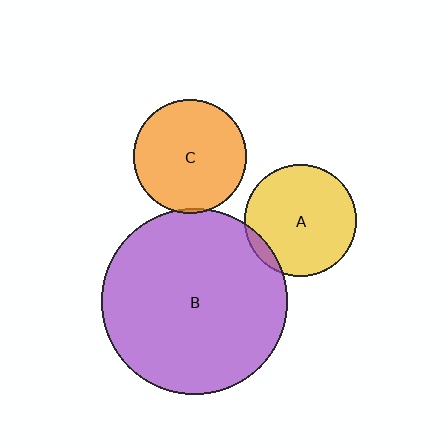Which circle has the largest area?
Circle B (purple).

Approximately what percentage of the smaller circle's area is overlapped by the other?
Approximately 5%.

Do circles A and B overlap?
Yes.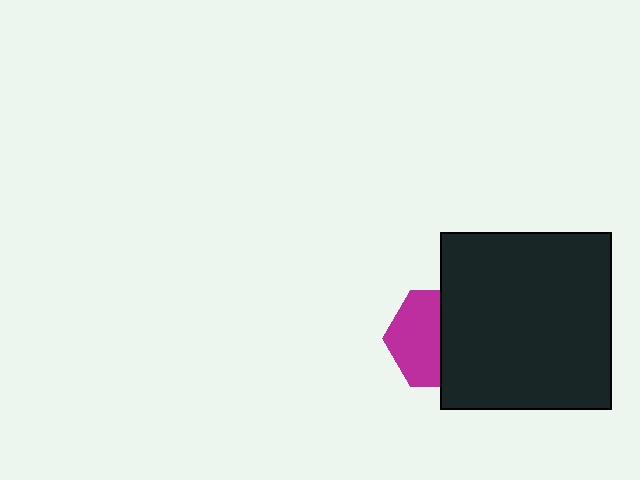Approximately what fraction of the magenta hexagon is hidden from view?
Roughly 48% of the magenta hexagon is hidden behind the black rectangle.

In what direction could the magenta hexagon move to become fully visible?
The magenta hexagon could move left. That would shift it out from behind the black rectangle entirely.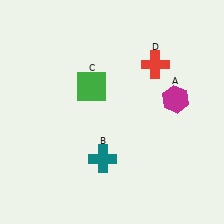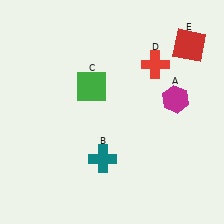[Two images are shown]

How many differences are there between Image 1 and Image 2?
There is 1 difference between the two images.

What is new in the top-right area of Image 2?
A red square (E) was added in the top-right area of Image 2.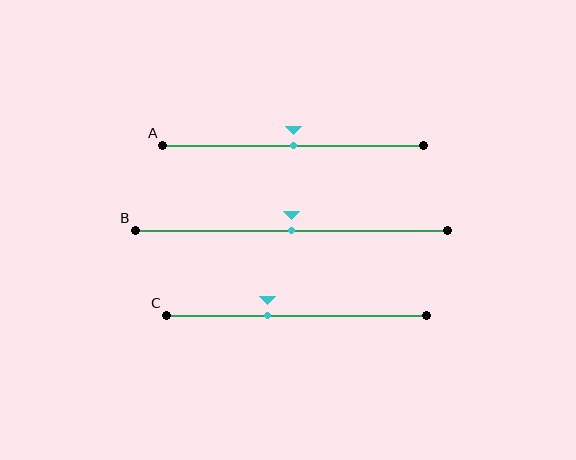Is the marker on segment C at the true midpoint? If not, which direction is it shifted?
No, the marker on segment C is shifted to the left by about 11% of the segment length.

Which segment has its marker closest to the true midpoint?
Segment A has its marker closest to the true midpoint.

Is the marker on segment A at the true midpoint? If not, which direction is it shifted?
Yes, the marker on segment A is at the true midpoint.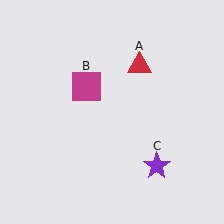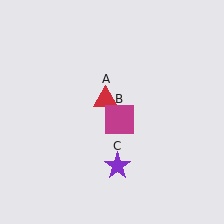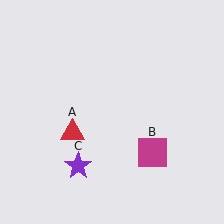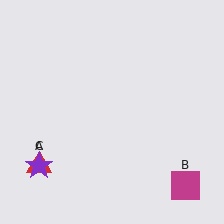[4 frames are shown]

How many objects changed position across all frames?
3 objects changed position: red triangle (object A), magenta square (object B), purple star (object C).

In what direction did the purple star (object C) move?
The purple star (object C) moved left.